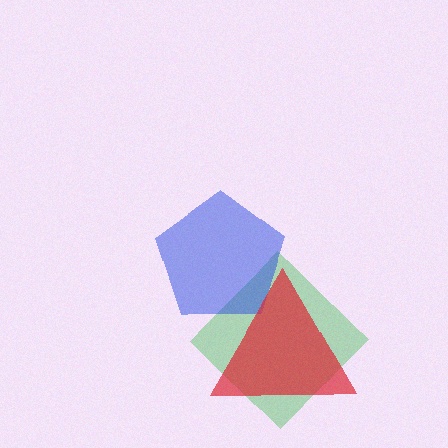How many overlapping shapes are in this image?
There are 3 overlapping shapes in the image.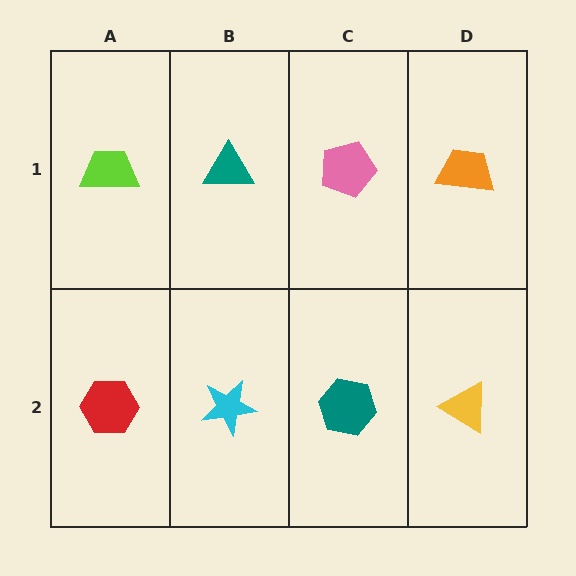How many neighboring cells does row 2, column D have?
2.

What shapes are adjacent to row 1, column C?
A teal hexagon (row 2, column C), a teal triangle (row 1, column B), an orange trapezoid (row 1, column D).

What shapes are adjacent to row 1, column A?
A red hexagon (row 2, column A), a teal triangle (row 1, column B).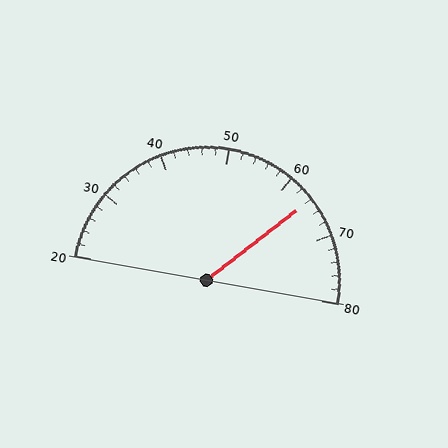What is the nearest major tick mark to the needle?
The nearest major tick mark is 60.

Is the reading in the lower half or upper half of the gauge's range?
The reading is in the upper half of the range (20 to 80).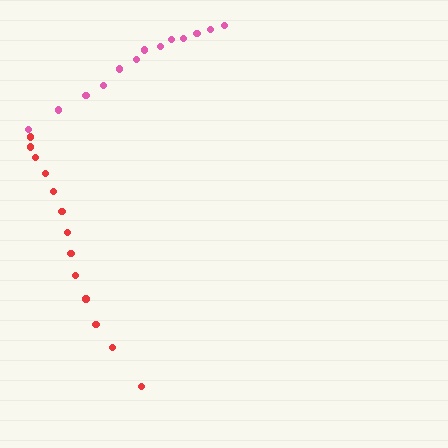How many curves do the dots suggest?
There are 2 distinct paths.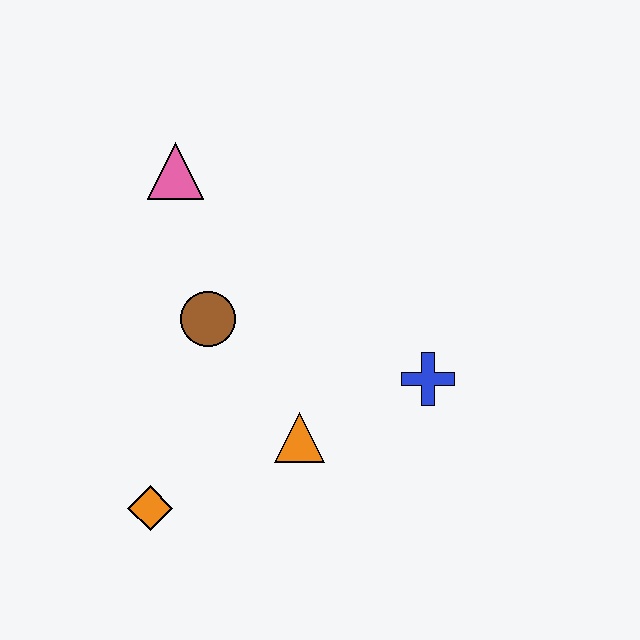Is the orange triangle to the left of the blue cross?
Yes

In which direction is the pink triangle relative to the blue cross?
The pink triangle is to the left of the blue cross.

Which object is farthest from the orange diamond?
The pink triangle is farthest from the orange diamond.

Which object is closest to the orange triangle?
The blue cross is closest to the orange triangle.